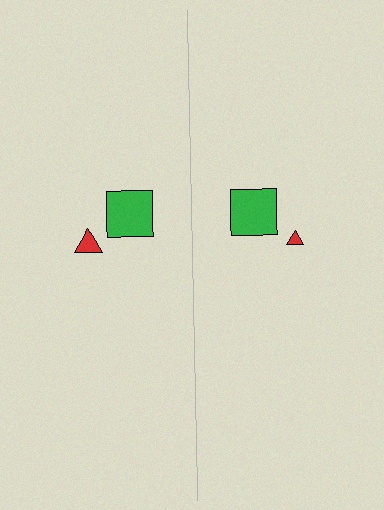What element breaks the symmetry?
The red triangle on the right side has a different size than its mirror counterpart.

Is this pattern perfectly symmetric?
No, the pattern is not perfectly symmetric. The red triangle on the right side has a different size than its mirror counterpart.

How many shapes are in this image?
There are 4 shapes in this image.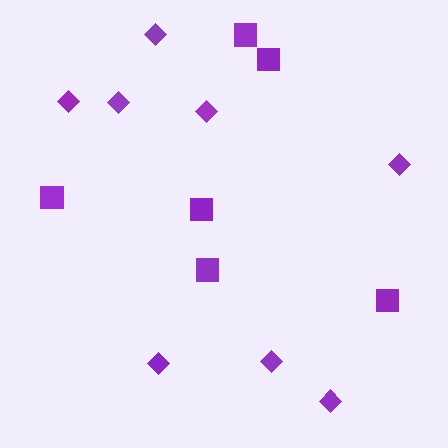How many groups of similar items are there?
There are 2 groups: one group of squares (6) and one group of diamonds (8).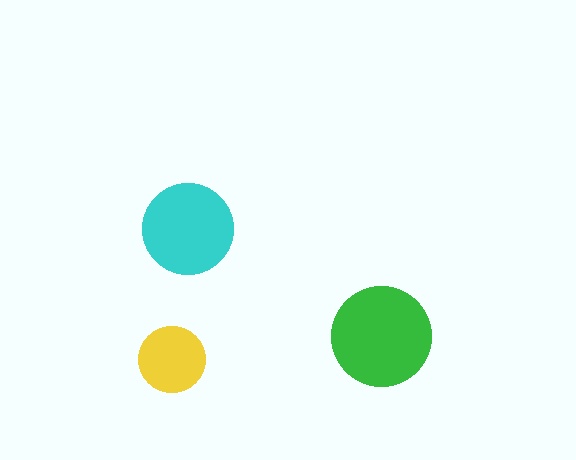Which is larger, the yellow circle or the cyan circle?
The cyan one.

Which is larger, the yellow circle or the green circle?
The green one.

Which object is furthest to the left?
The yellow circle is leftmost.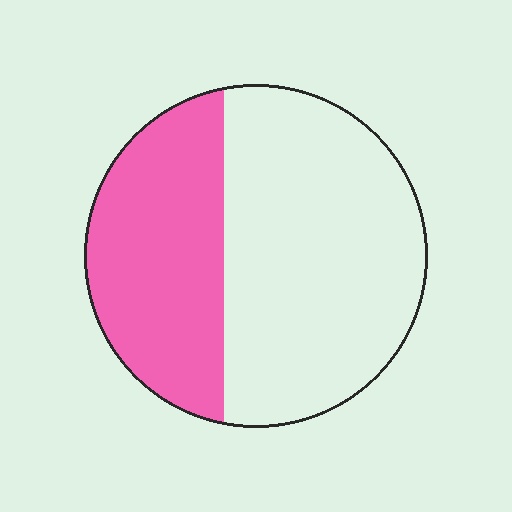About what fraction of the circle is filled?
About three eighths (3/8).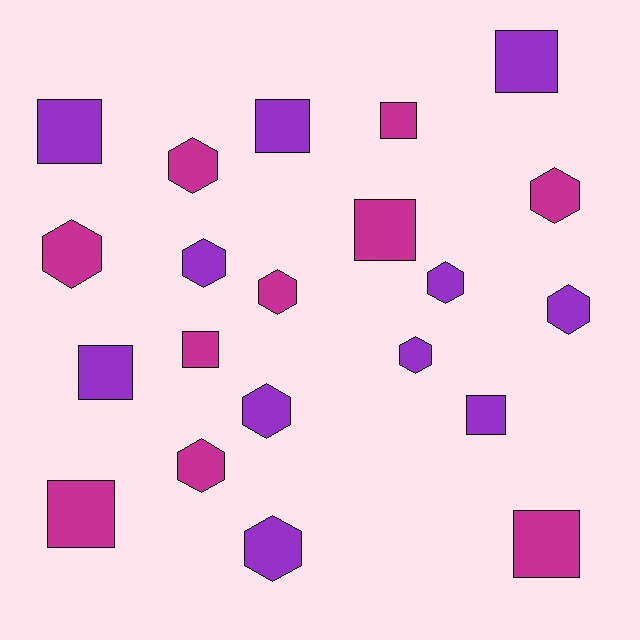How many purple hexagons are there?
There are 6 purple hexagons.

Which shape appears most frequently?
Hexagon, with 11 objects.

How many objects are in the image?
There are 21 objects.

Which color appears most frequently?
Purple, with 11 objects.